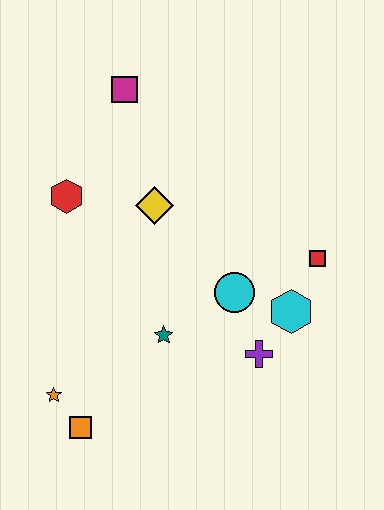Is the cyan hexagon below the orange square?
No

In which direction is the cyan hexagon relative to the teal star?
The cyan hexagon is to the right of the teal star.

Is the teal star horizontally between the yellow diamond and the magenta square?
No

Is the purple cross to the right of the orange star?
Yes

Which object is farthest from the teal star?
The magenta square is farthest from the teal star.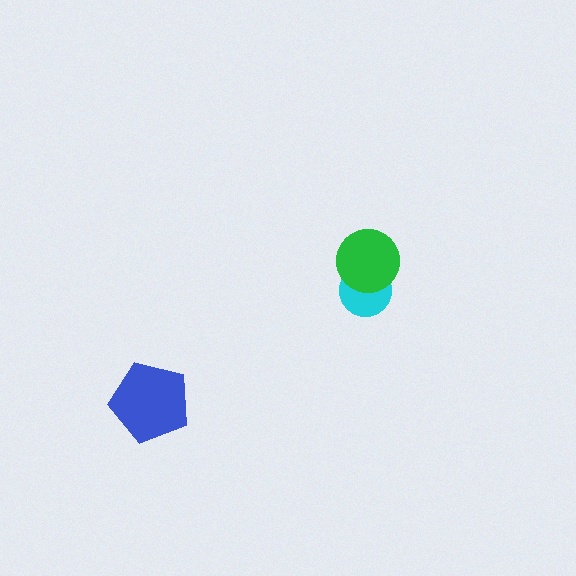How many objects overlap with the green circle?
1 object overlaps with the green circle.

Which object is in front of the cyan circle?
The green circle is in front of the cyan circle.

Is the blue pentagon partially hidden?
No, no other shape covers it.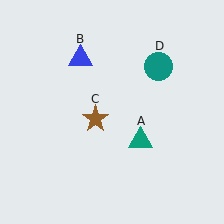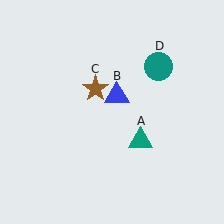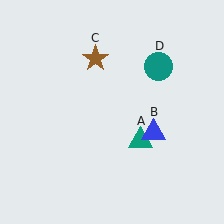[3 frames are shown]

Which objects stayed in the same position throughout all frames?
Teal triangle (object A) and teal circle (object D) remained stationary.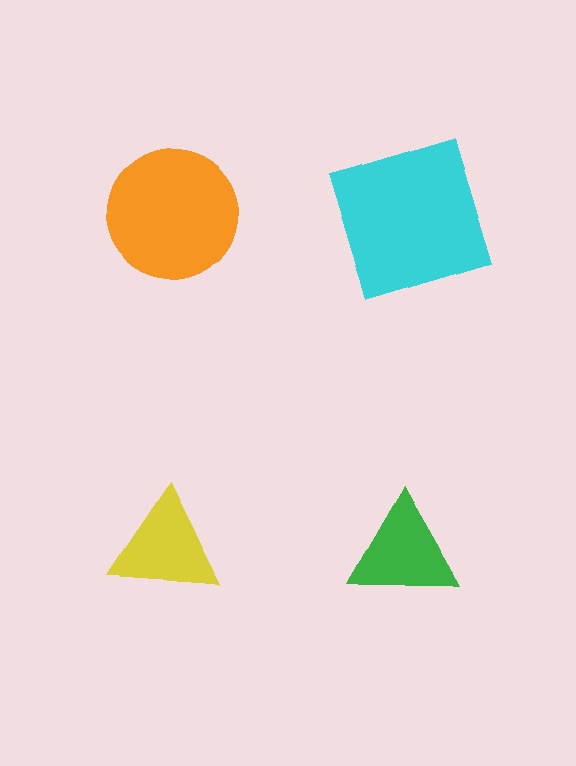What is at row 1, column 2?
A cyan square.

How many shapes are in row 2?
2 shapes.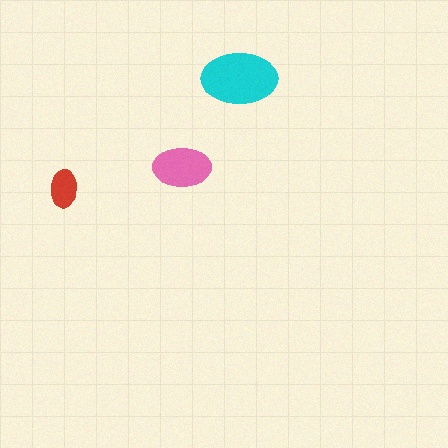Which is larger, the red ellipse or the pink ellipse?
The pink one.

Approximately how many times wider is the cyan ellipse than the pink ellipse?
About 1.5 times wider.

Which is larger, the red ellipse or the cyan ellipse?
The cyan one.